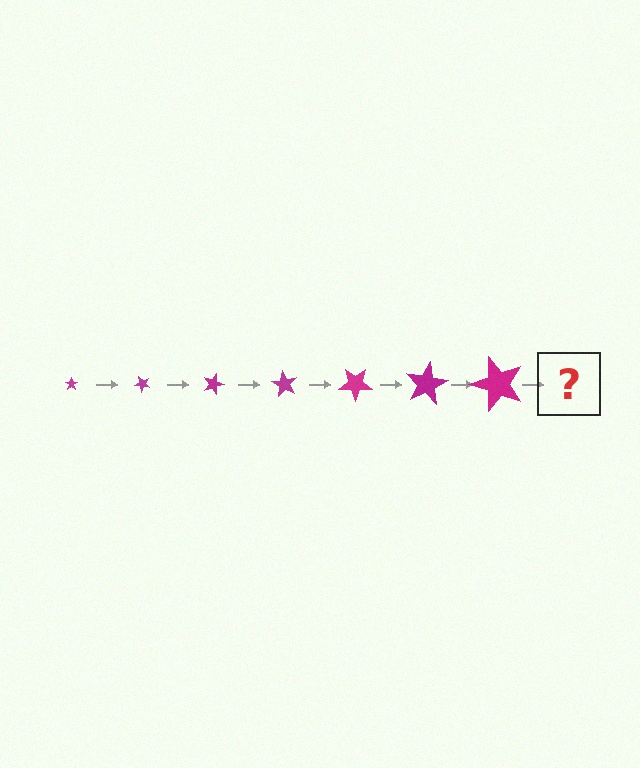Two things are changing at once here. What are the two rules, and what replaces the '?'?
The two rules are that the star grows larger each step and it rotates 45 degrees each step. The '?' should be a star, larger than the previous one and rotated 315 degrees from the start.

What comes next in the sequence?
The next element should be a star, larger than the previous one and rotated 315 degrees from the start.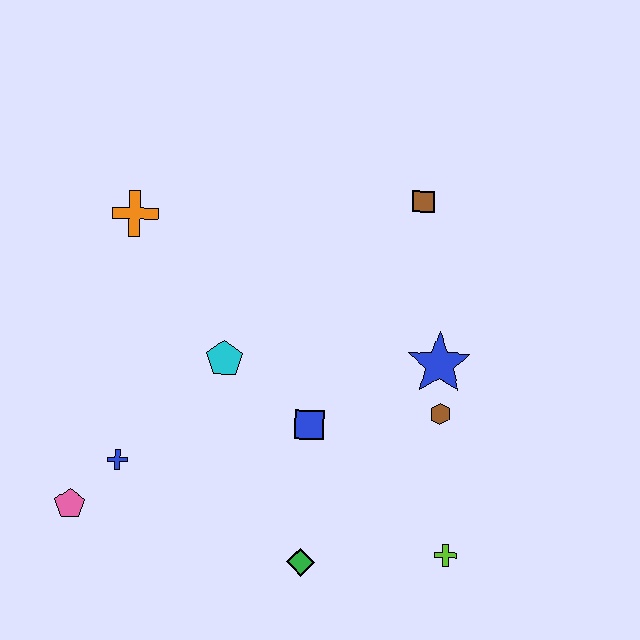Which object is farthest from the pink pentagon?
The brown square is farthest from the pink pentagon.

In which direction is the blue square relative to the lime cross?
The blue square is to the left of the lime cross.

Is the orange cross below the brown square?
Yes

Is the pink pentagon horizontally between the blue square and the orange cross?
No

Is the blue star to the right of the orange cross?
Yes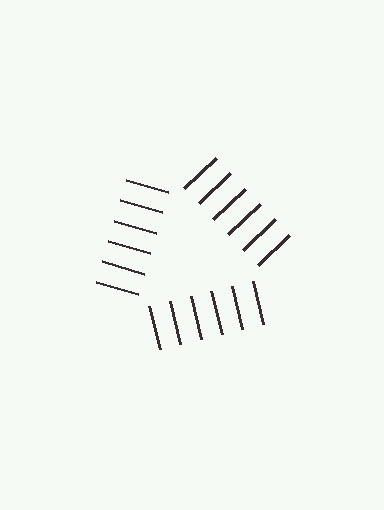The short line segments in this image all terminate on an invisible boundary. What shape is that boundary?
An illusory triangle — the line segments terminate on its edges but no continuous stroke is drawn.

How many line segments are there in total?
18 — 6 along each of the 3 edges.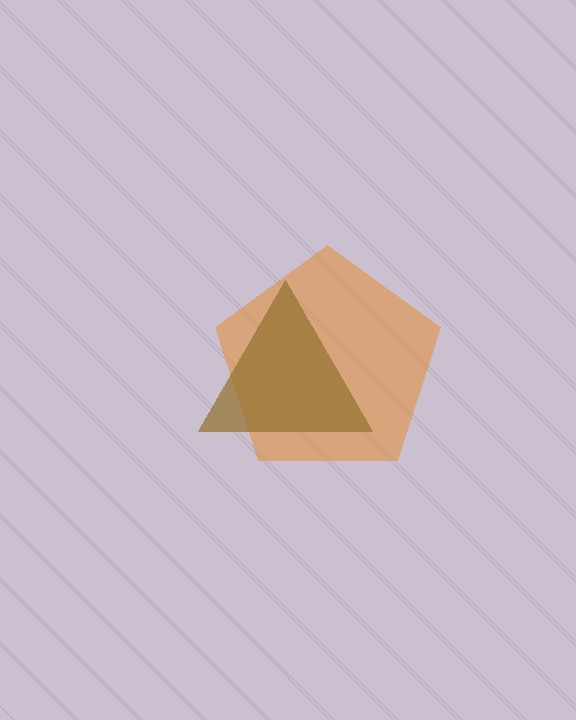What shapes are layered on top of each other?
The layered shapes are: an orange pentagon, a brown triangle.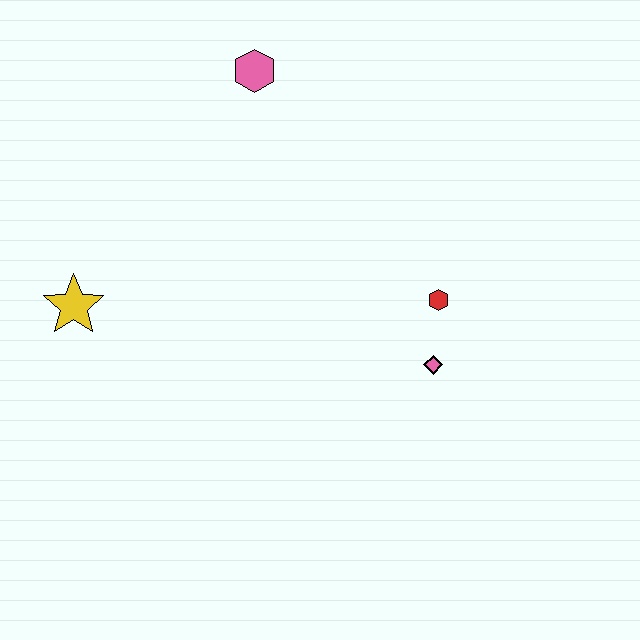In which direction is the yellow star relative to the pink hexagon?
The yellow star is below the pink hexagon.